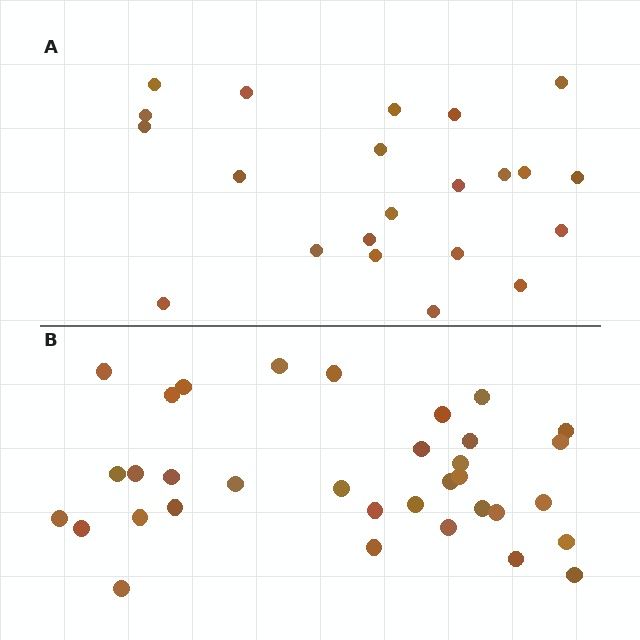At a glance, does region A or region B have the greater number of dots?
Region B (the bottom region) has more dots.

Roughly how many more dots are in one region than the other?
Region B has roughly 12 or so more dots than region A.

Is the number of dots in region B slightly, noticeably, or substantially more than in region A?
Region B has substantially more. The ratio is roughly 1.5 to 1.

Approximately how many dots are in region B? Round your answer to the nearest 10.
About 30 dots. (The exact count is 34, which rounds to 30.)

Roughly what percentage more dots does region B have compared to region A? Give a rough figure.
About 55% more.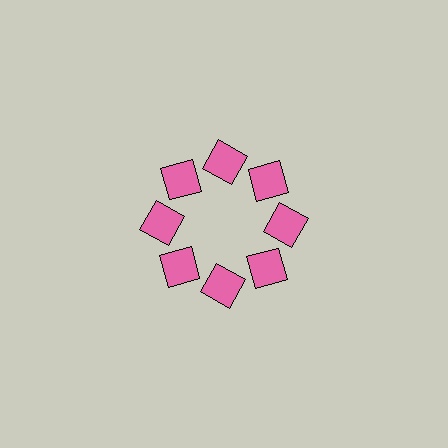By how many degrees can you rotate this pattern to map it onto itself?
The pattern maps onto itself every 45 degrees of rotation.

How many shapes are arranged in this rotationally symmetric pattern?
There are 8 shapes, arranged in 8 groups of 1.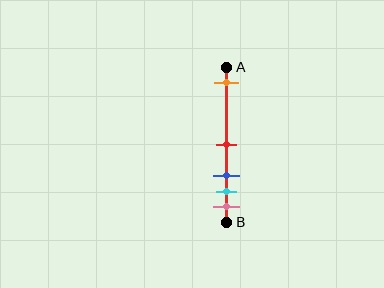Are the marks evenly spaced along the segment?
No, the marks are not evenly spaced.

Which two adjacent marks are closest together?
The cyan and pink marks are the closest adjacent pair.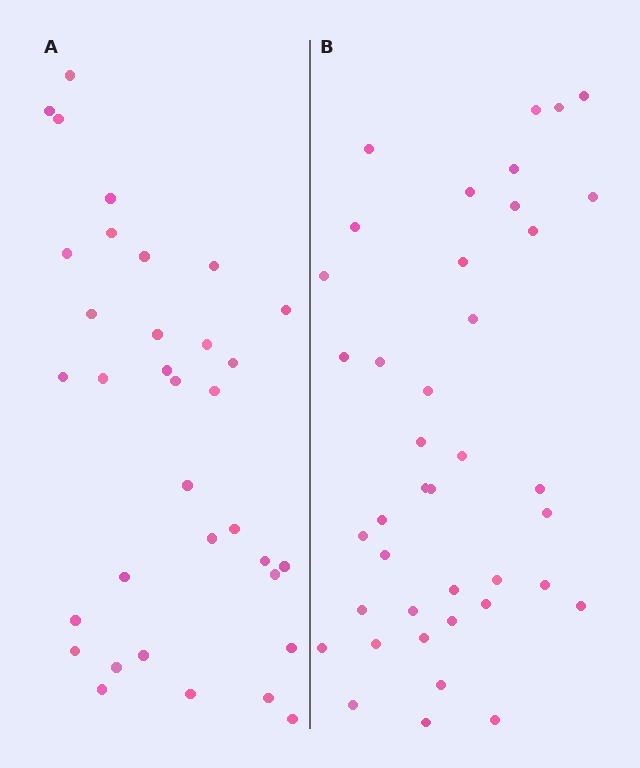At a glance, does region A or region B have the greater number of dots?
Region B (the right region) has more dots.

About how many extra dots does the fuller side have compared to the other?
Region B has about 6 more dots than region A.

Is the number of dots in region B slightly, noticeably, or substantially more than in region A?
Region B has only slightly more — the two regions are fairly close. The ratio is roughly 1.2 to 1.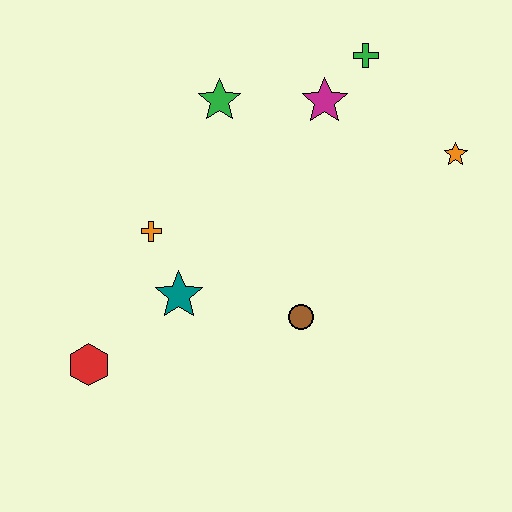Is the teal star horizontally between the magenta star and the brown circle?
No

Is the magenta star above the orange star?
Yes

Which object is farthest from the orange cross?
The orange star is farthest from the orange cross.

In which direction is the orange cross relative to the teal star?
The orange cross is above the teal star.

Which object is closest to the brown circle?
The teal star is closest to the brown circle.